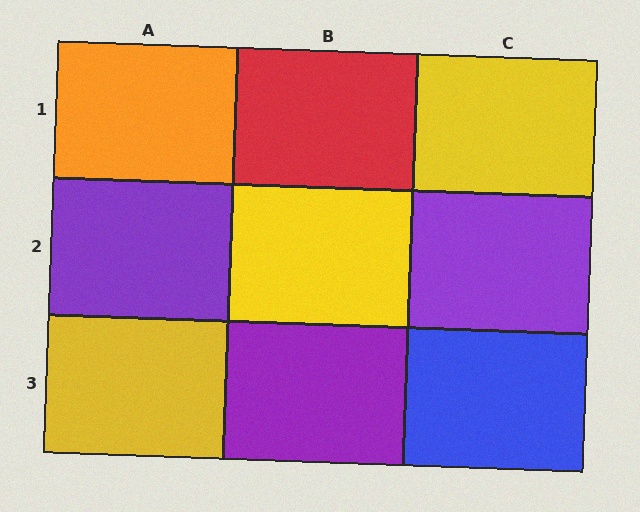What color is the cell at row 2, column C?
Purple.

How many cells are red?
1 cell is red.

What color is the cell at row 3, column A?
Yellow.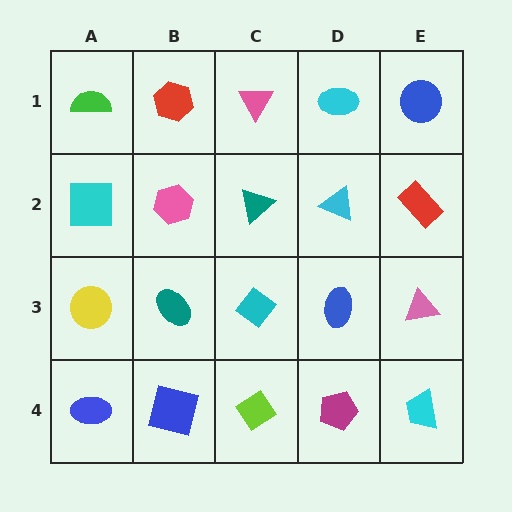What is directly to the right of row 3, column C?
A blue ellipse.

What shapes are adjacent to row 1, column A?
A cyan square (row 2, column A), a red hexagon (row 1, column B).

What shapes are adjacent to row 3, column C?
A teal triangle (row 2, column C), a lime diamond (row 4, column C), a teal ellipse (row 3, column B), a blue ellipse (row 3, column D).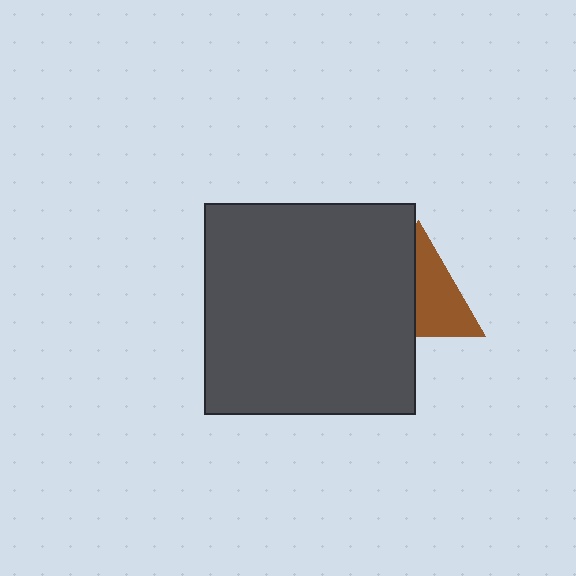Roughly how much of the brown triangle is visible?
About half of it is visible (roughly 54%).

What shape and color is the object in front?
The object in front is a dark gray square.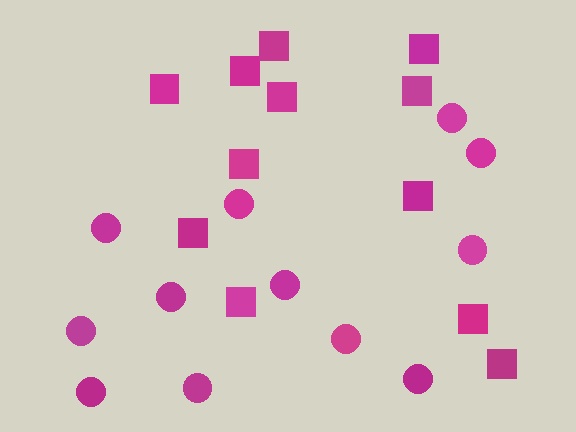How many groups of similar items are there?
There are 2 groups: one group of squares (12) and one group of circles (12).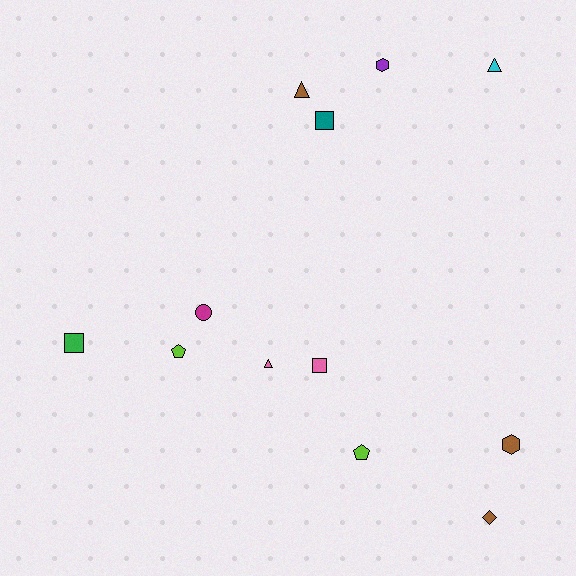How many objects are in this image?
There are 12 objects.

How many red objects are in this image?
There are no red objects.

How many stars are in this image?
There are no stars.